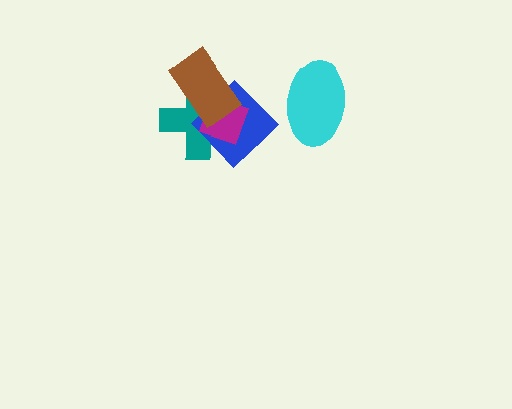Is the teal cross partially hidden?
Yes, it is partially covered by another shape.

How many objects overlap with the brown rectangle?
3 objects overlap with the brown rectangle.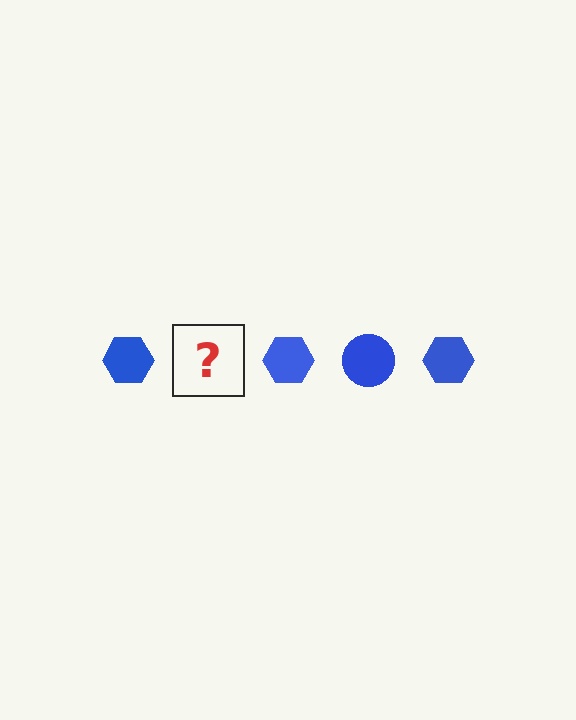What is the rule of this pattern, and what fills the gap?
The rule is that the pattern cycles through hexagon, circle shapes in blue. The gap should be filled with a blue circle.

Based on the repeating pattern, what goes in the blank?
The blank should be a blue circle.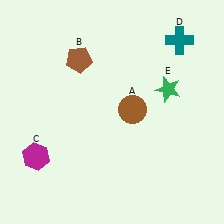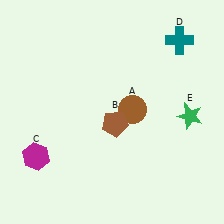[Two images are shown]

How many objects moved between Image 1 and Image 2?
2 objects moved between the two images.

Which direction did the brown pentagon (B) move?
The brown pentagon (B) moved down.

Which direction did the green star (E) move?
The green star (E) moved down.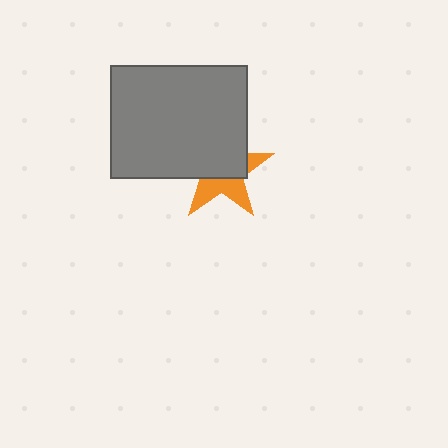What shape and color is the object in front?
The object in front is a gray rectangle.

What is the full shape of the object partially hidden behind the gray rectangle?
The partially hidden object is an orange star.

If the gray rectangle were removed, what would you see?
You would see the complete orange star.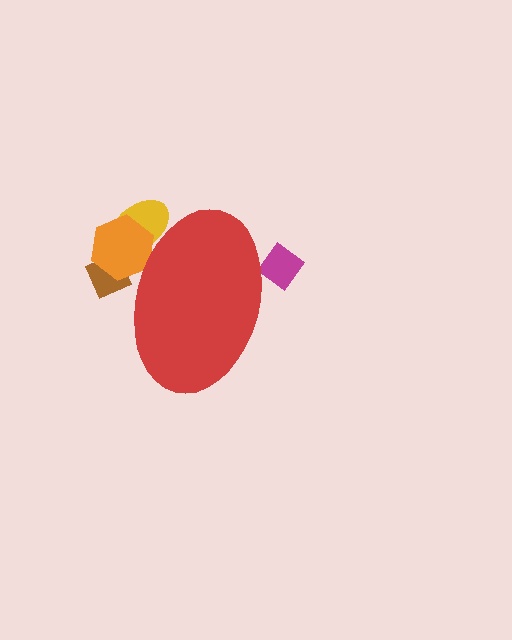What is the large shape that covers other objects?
A red ellipse.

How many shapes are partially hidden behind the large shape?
4 shapes are partially hidden.